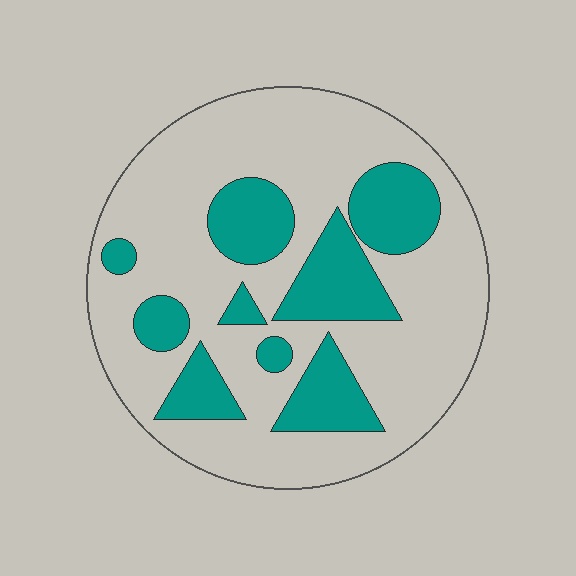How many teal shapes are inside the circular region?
9.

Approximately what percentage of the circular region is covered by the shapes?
Approximately 30%.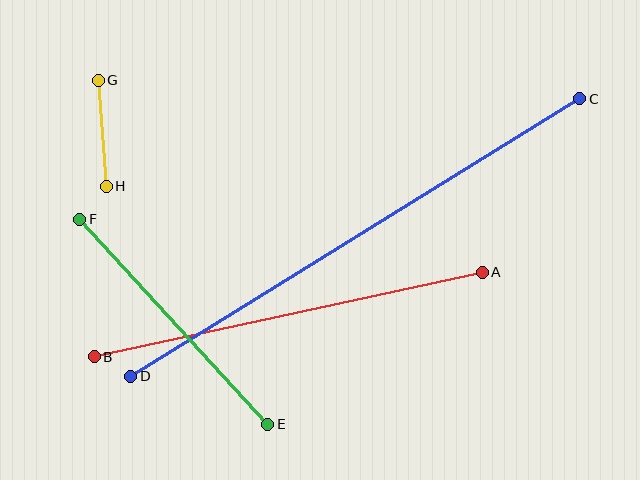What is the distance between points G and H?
The distance is approximately 106 pixels.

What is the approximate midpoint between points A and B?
The midpoint is at approximately (288, 315) pixels.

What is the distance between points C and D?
The distance is approximately 528 pixels.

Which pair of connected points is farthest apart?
Points C and D are farthest apart.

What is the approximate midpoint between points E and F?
The midpoint is at approximately (174, 322) pixels.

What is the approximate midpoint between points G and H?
The midpoint is at approximately (102, 133) pixels.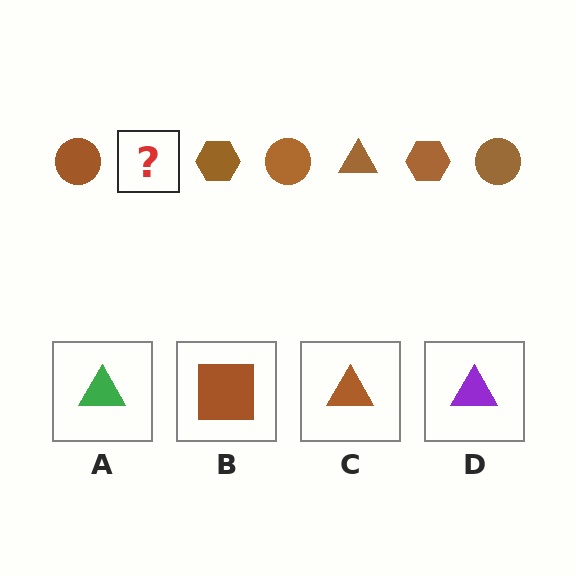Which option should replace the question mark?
Option C.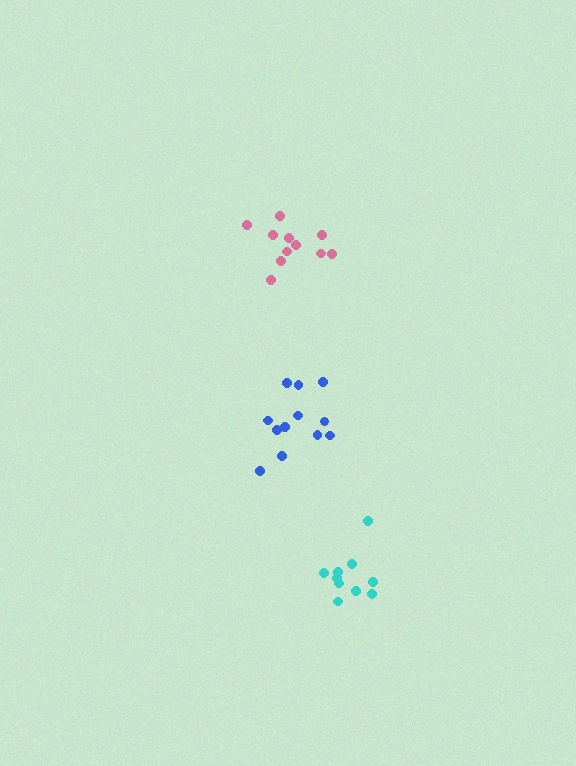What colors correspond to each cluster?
The clusters are colored: blue, pink, cyan.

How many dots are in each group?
Group 1: 12 dots, Group 2: 11 dots, Group 3: 10 dots (33 total).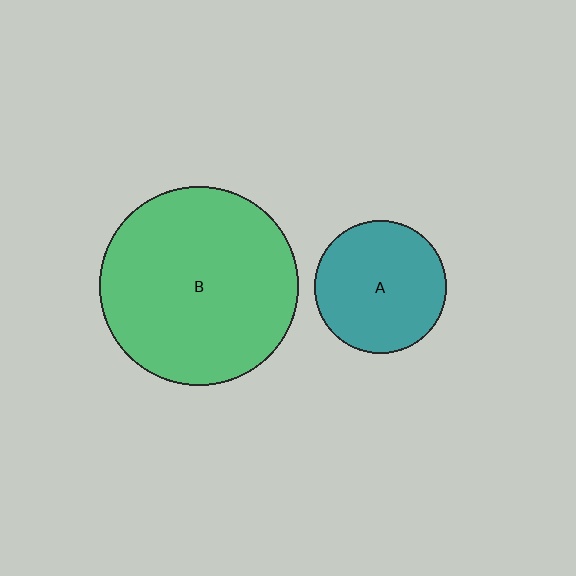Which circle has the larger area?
Circle B (green).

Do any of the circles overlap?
No, none of the circles overlap.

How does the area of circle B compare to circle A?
Approximately 2.3 times.